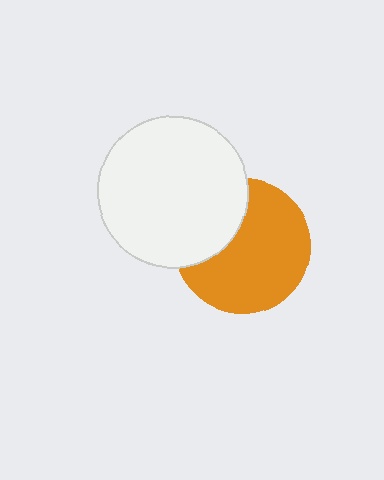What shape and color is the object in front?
The object in front is a white circle.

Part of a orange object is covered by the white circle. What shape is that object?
It is a circle.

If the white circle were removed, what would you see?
You would see the complete orange circle.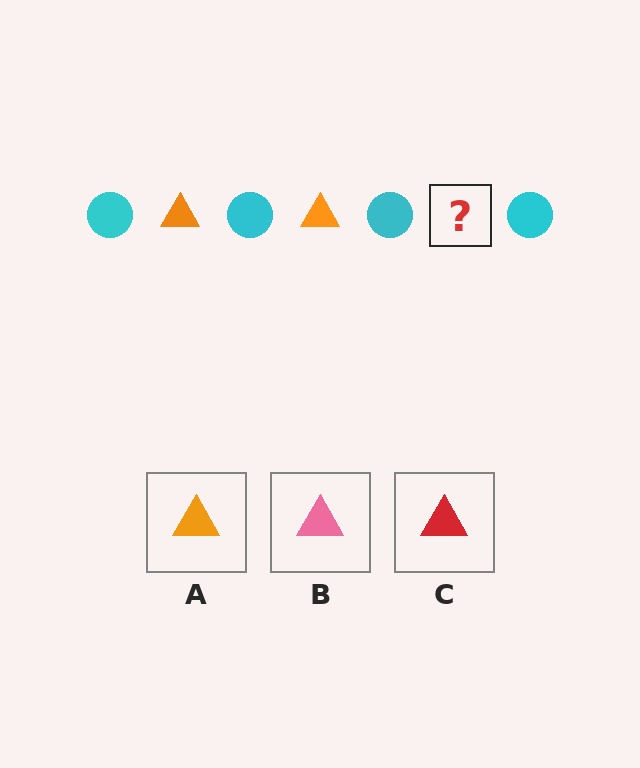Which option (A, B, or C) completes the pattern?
A.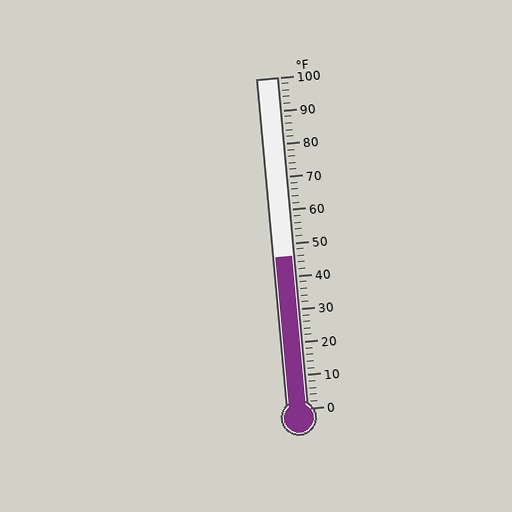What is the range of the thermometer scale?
The thermometer scale ranges from 0°F to 100°F.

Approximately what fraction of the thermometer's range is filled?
The thermometer is filled to approximately 45% of its range.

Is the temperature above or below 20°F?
The temperature is above 20°F.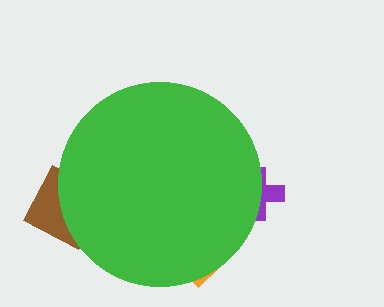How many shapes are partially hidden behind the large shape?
3 shapes are partially hidden.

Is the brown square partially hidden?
Yes, the brown square is partially hidden behind the green circle.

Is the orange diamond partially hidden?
Yes, the orange diamond is partially hidden behind the green circle.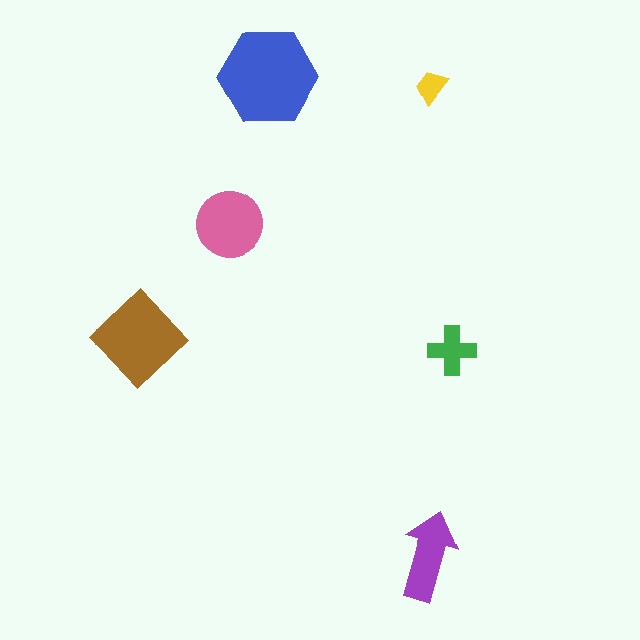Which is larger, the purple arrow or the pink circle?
The pink circle.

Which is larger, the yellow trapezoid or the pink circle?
The pink circle.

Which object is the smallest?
The yellow trapezoid.